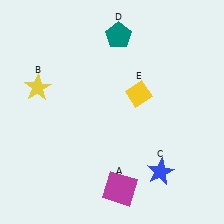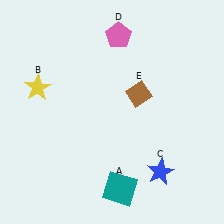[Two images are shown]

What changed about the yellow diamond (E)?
In Image 1, E is yellow. In Image 2, it changed to brown.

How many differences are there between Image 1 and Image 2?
There are 3 differences between the two images.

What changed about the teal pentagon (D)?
In Image 1, D is teal. In Image 2, it changed to pink.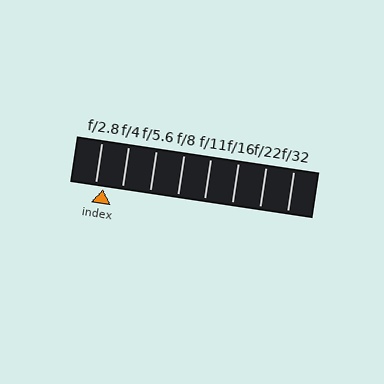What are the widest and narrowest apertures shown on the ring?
The widest aperture shown is f/2.8 and the narrowest is f/32.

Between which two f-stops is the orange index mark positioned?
The index mark is between f/2.8 and f/4.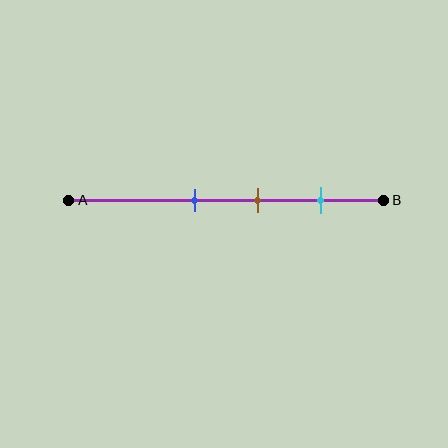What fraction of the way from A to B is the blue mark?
The blue mark is approximately 40% (0.4) of the way from A to B.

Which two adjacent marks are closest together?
The blue and brown marks are the closest adjacent pair.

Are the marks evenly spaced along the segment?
Yes, the marks are approximately evenly spaced.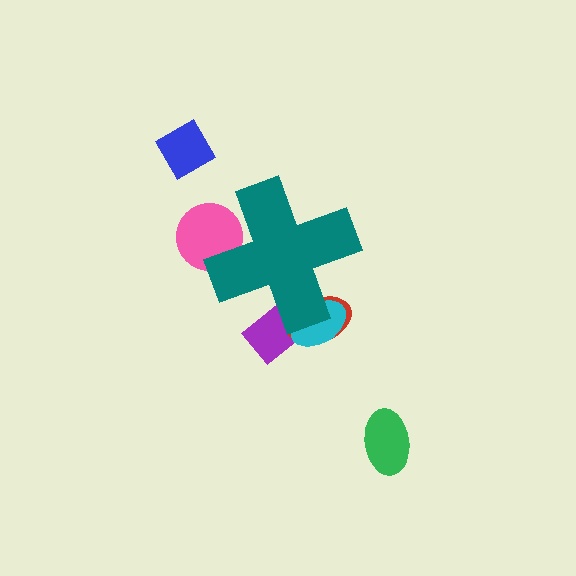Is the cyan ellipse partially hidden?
Yes, the cyan ellipse is partially hidden behind the teal cross.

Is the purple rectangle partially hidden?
Yes, the purple rectangle is partially hidden behind the teal cross.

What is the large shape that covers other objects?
A teal cross.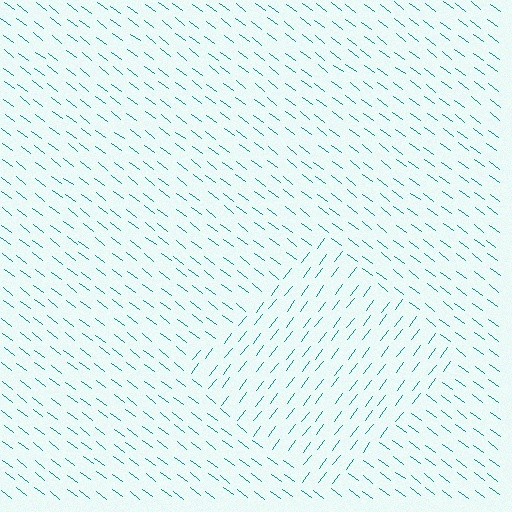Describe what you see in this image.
The image is filled with small teal line segments. A diamond region in the image has lines oriented differently from the surrounding lines, creating a visible texture boundary.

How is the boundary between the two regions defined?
The boundary is defined purely by a change in line orientation (approximately 90 degrees difference). All lines are the same color and thickness.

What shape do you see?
I see a diamond.